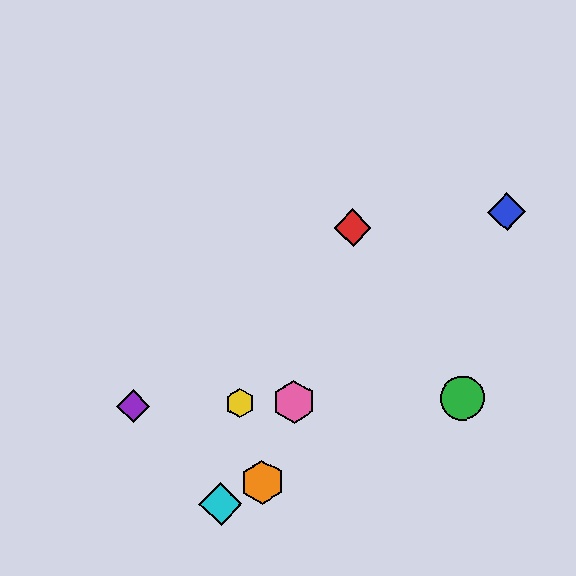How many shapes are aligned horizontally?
4 shapes (the green circle, the yellow hexagon, the purple diamond, the pink hexagon) are aligned horizontally.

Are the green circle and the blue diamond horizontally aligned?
No, the green circle is at y≈398 and the blue diamond is at y≈212.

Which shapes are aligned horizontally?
The green circle, the yellow hexagon, the purple diamond, the pink hexagon are aligned horizontally.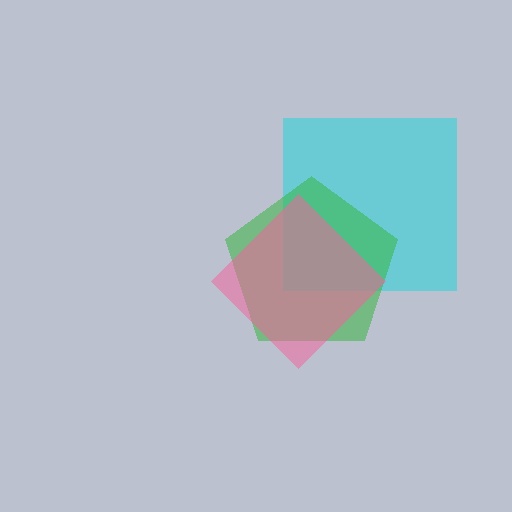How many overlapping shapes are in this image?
There are 3 overlapping shapes in the image.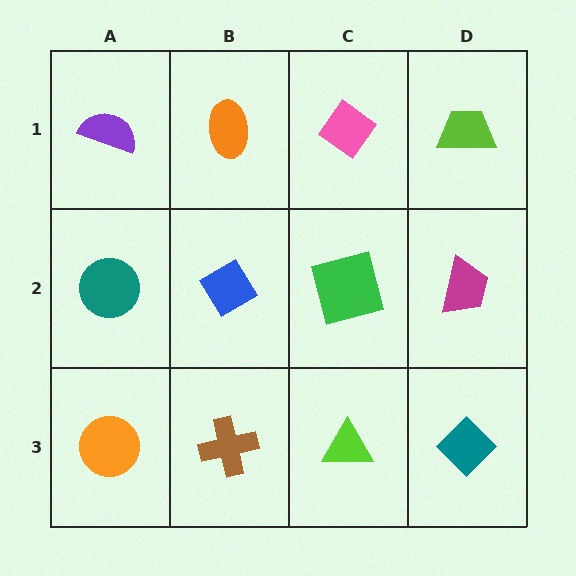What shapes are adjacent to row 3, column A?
A teal circle (row 2, column A), a brown cross (row 3, column B).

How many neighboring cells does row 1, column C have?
3.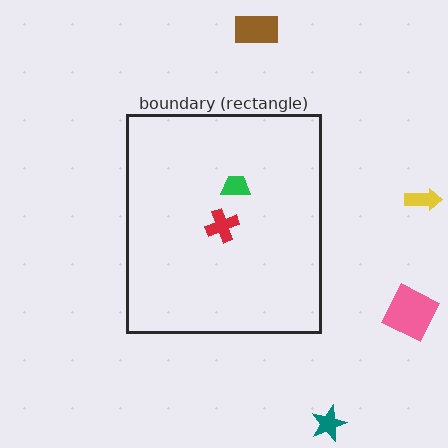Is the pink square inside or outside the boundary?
Outside.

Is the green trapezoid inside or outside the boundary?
Inside.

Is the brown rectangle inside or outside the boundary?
Outside.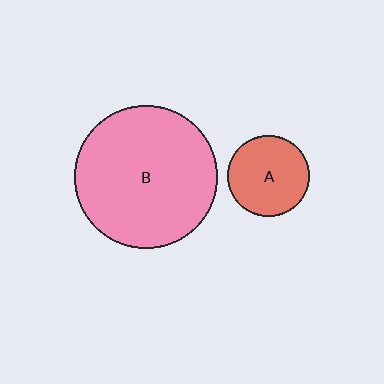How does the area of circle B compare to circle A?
Approximately 3.1 times.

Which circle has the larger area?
Circle B (pink).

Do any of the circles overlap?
No, none of the circles overlap.